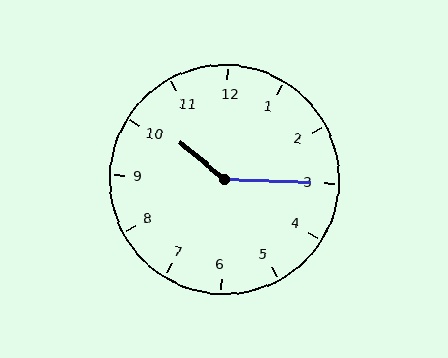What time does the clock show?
10:15.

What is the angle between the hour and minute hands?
Approximately 142 degrees.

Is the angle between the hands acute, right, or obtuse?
It is obtuse.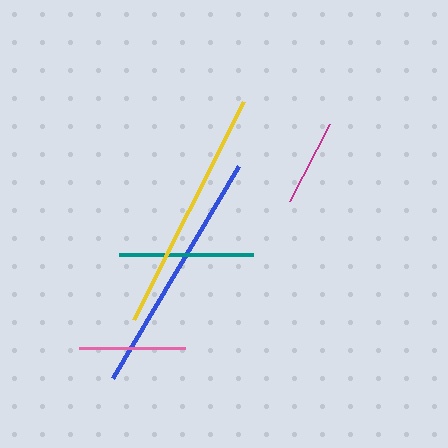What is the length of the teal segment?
The teal segment is approximately 134 pixels long.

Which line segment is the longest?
The blue line is the longest at approximately 247 pixels.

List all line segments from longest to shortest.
From longest to shortest: blue, yellow, teal, pink, magenta.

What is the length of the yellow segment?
The yellow segment is approximately 244 pixels long.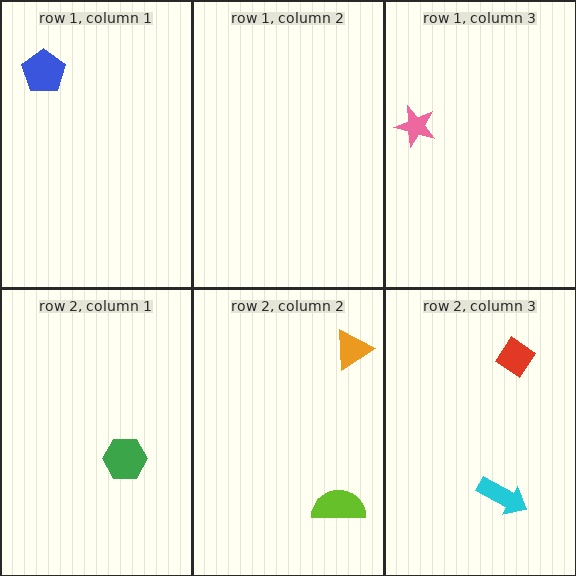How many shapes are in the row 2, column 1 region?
1.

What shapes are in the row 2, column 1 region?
The green hexagon.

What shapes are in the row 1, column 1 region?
The blue pentagon.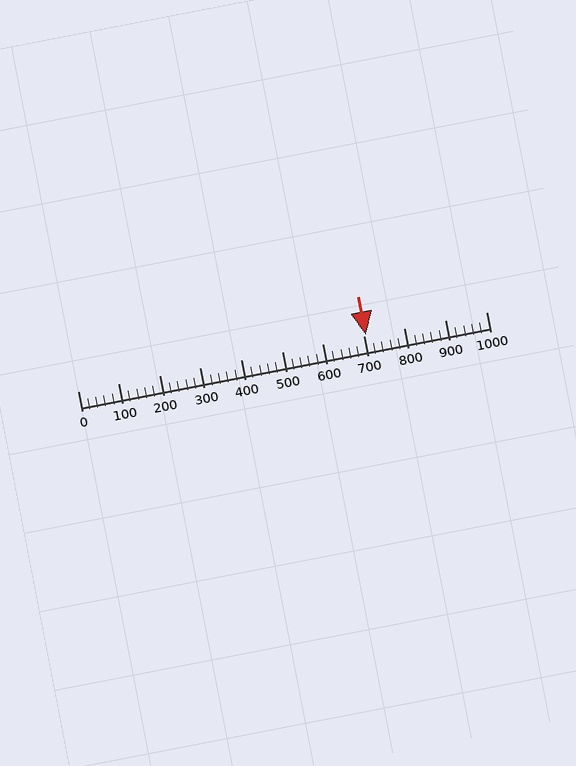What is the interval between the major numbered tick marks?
The major tick marks are spaced 100 units apart.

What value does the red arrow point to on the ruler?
The red arrow points to approximately 706.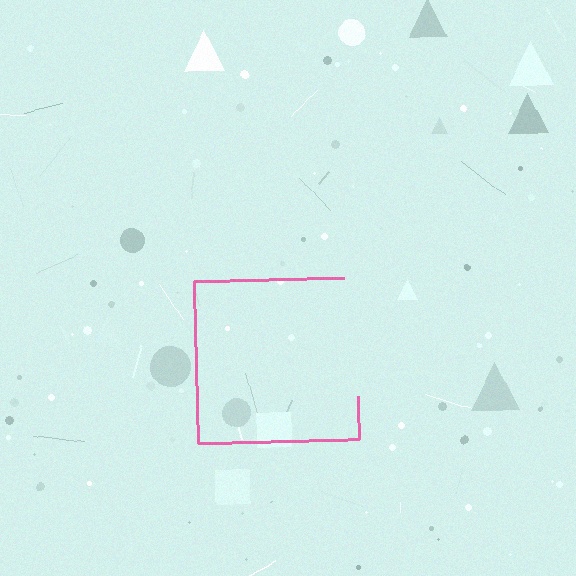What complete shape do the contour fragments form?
The contour fragments form a square.